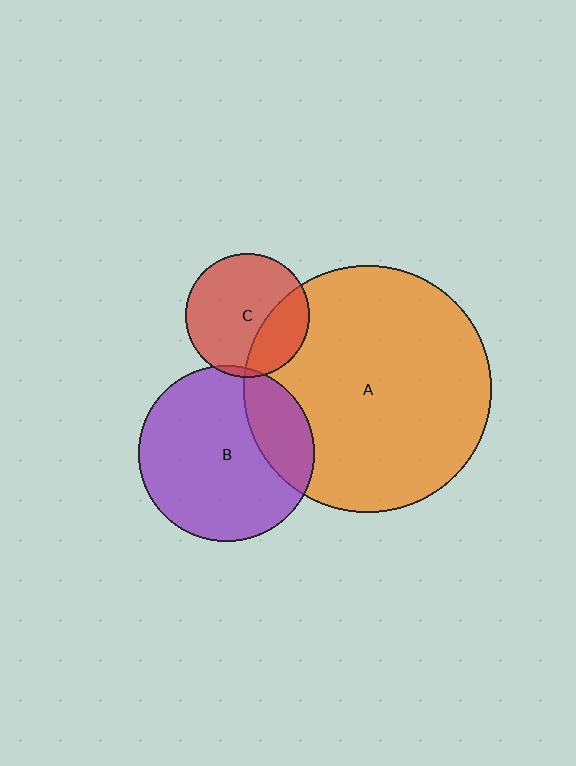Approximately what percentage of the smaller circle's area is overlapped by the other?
Approximately 30%.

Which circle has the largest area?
Circle A (orange).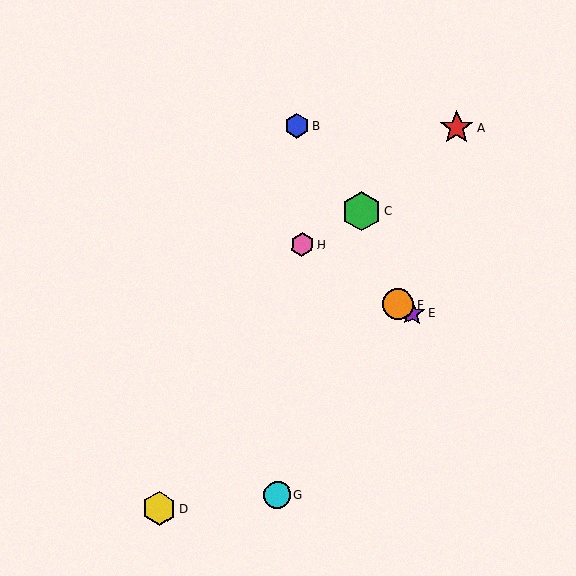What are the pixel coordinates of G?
Object G is at (277, 495).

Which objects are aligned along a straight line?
Objects E, F, H are aligned along a straight line.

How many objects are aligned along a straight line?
3 objects (E, F, H) are aligned along a straight line.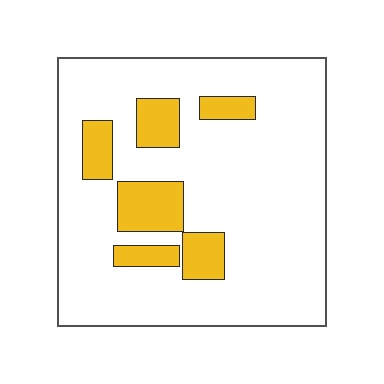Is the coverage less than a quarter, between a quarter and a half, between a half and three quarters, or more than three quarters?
Less than a quarter.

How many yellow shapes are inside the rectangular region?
6.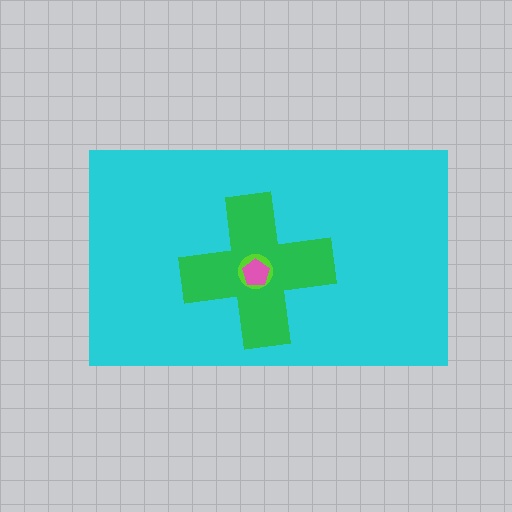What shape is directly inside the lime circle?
The pink pentagon.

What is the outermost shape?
The cyan rectangle.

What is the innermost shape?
The pink pentagon.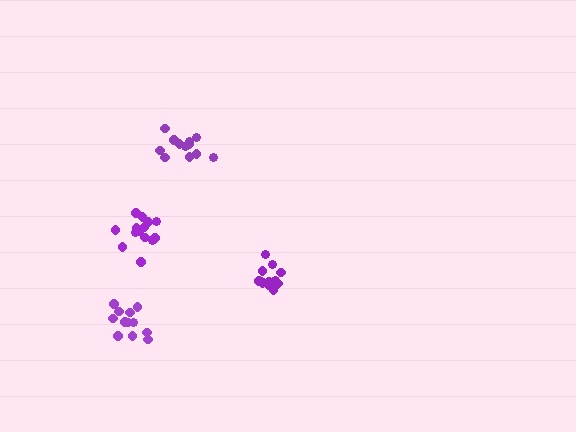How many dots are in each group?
Group 1: 14 dots, Group 2: 12 dots, Group 3: 14 dots, Group 4: 12 dots (52 total).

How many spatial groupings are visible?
There are 4 spatial groupings.